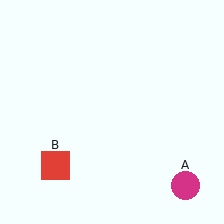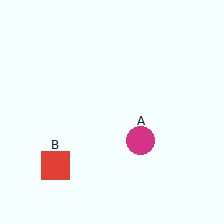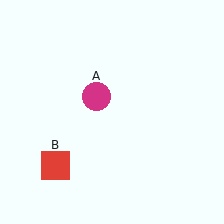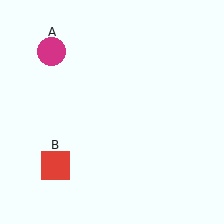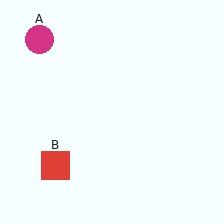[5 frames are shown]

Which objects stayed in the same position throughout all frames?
Red square (object B) remained stationary.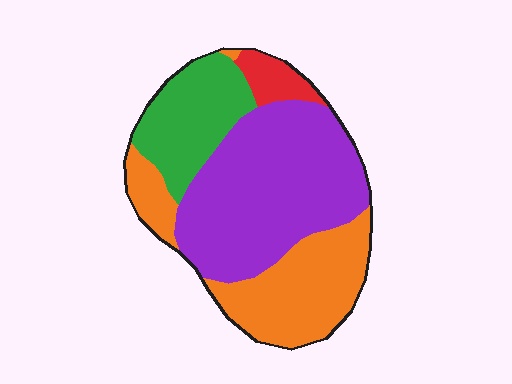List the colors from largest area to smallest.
From largest to smallest: purple, orange, green, red.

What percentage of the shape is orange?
Orange covers 30% of the shape.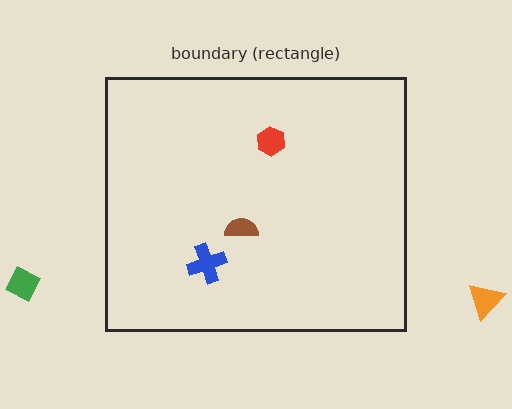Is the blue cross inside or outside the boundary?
Inside.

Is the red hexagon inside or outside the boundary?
Inside.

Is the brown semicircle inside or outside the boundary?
Inside.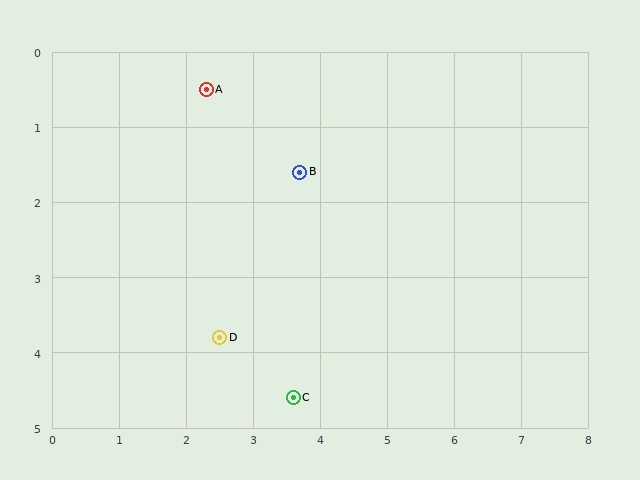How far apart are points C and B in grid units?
Points C and B are about 3.0 grid units apart.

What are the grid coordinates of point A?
Point A is at approximately (2.3, 0.5).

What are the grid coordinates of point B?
Point B is at approximately (3.7, 1.6).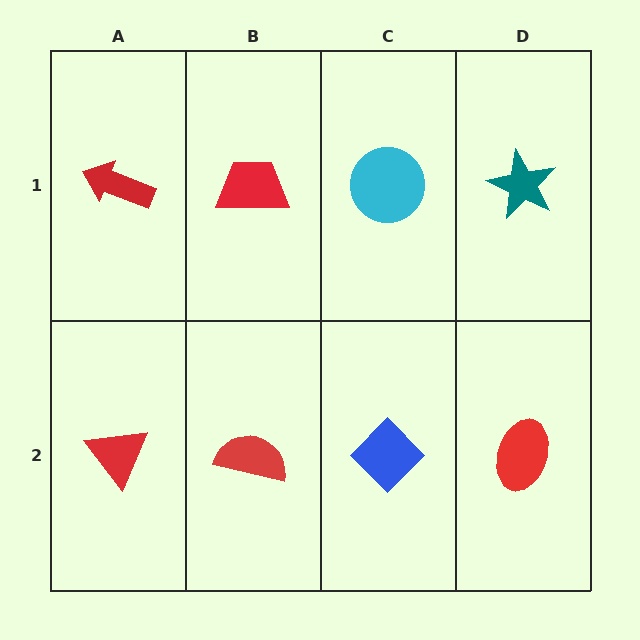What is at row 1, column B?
A red trapezoid.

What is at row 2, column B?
A red semicircle.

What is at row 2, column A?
A red triangle.